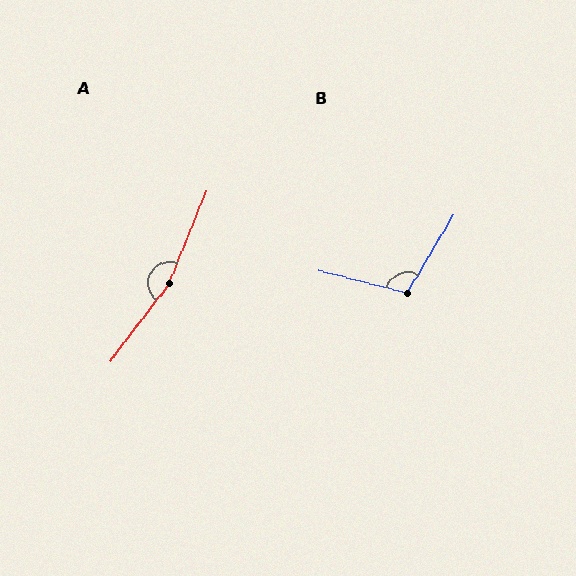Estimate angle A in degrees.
Approximately 165 degrees.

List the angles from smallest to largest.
B (106°), A (165°).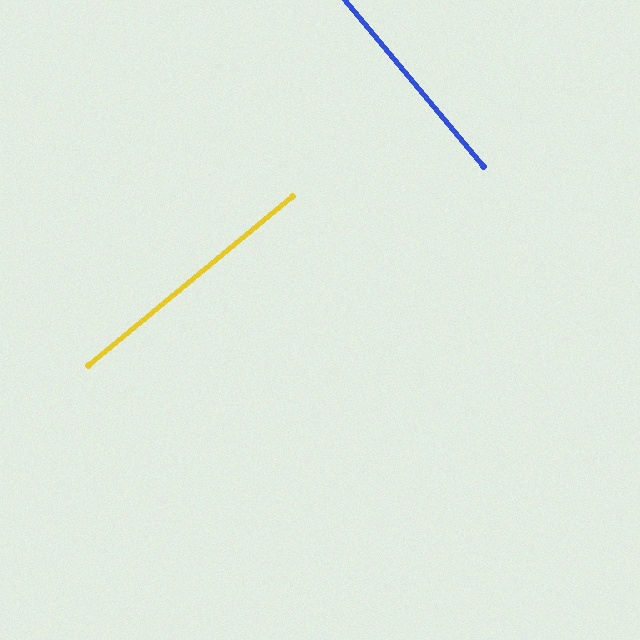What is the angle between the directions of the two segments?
Approximately 90 degrees.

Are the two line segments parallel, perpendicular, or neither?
Perpendicular — they meet at approximately 90°.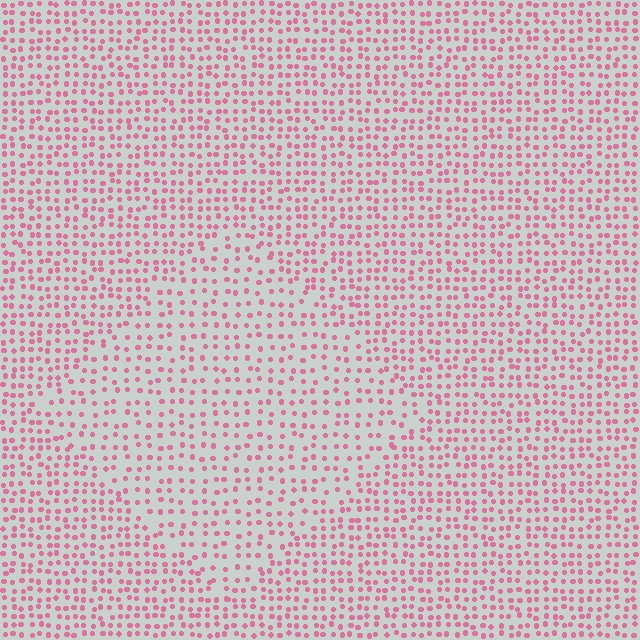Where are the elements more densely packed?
The elements are more densely packed outside the diamond boundary.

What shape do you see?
I see a diamond.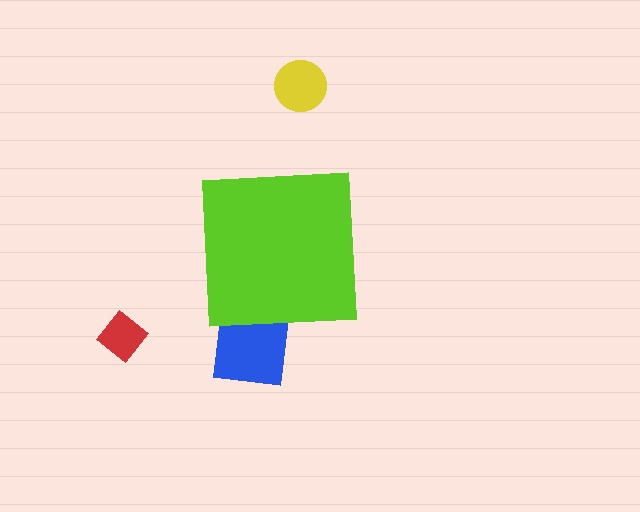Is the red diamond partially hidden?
No, the red diamond is fully visible.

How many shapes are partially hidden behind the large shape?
1 shape is partially hidden.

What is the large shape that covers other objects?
A lime square.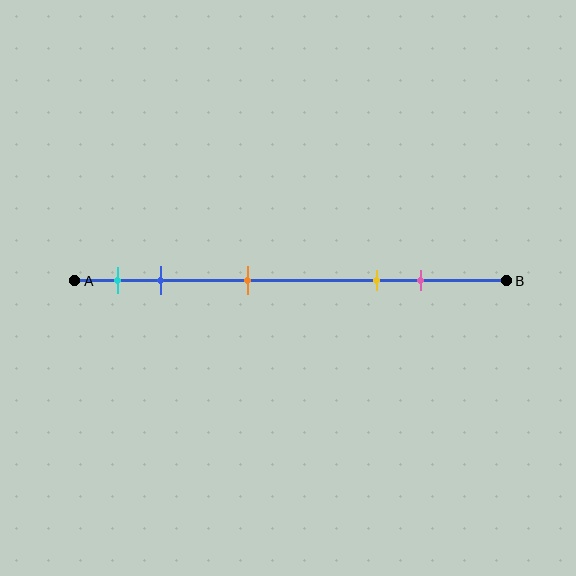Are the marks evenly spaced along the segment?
No, the marks are not evenly spaced.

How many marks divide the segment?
There are 5 marks dividing the segment.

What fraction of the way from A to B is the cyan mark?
The cyan mark is approximately 10% (0.1) of the way from A to B.